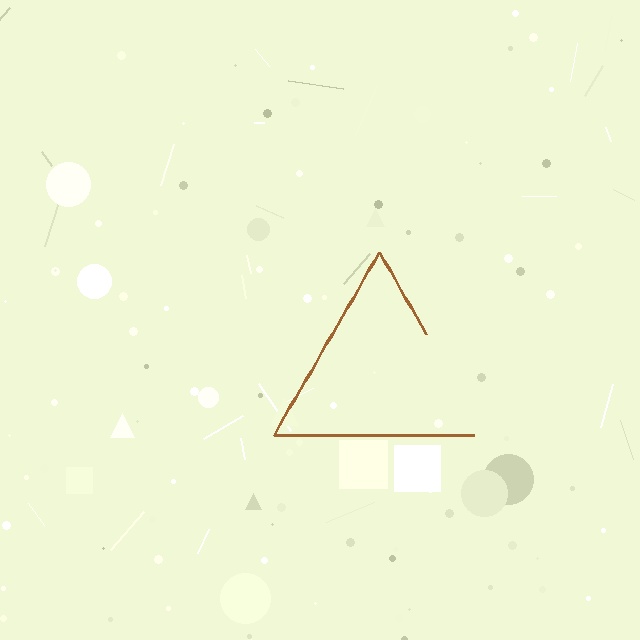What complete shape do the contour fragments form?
The contour fragments form a triangle.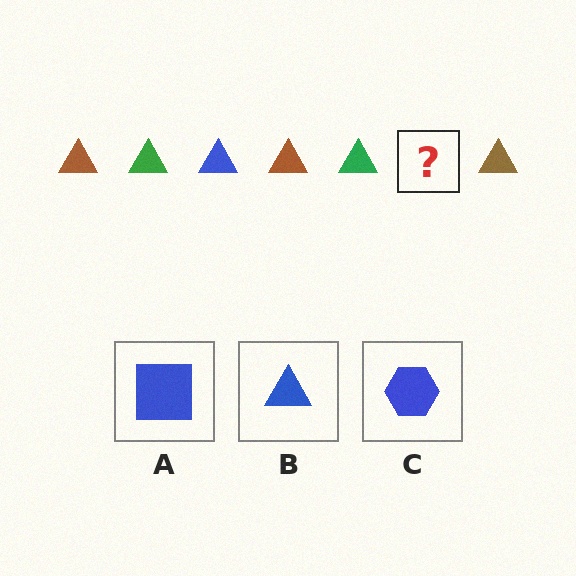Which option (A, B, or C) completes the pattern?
B.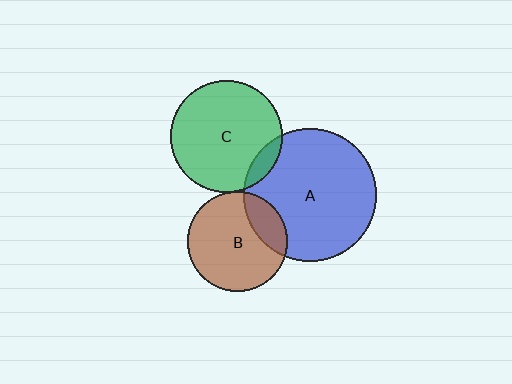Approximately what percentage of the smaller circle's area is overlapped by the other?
Approximately 5%.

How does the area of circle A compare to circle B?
Approximately 1.8 times.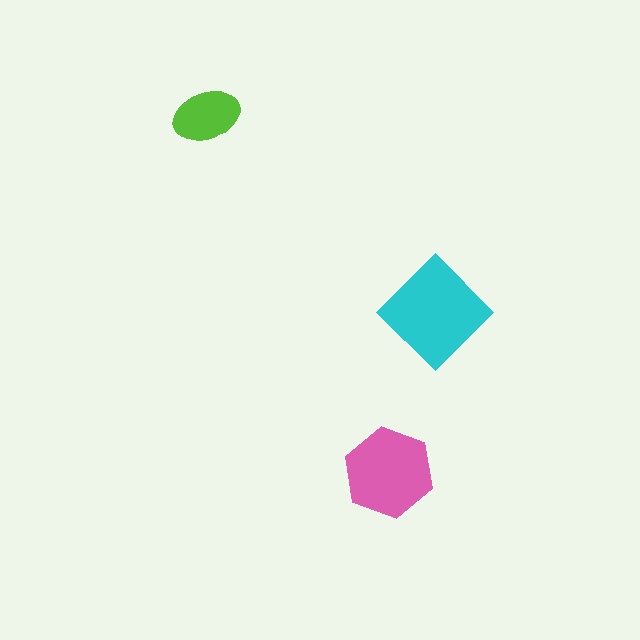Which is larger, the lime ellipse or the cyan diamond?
The cyan diamond.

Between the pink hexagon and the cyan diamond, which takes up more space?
The cyan diamond.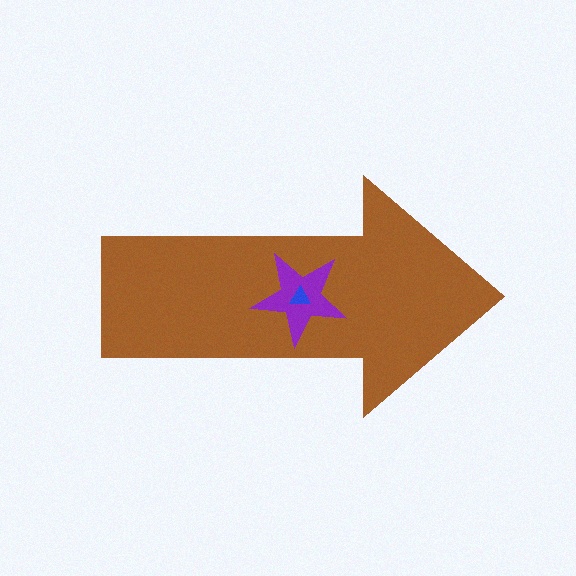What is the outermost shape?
The brown arrow.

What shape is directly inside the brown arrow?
The purple star.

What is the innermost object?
The blue triangle.